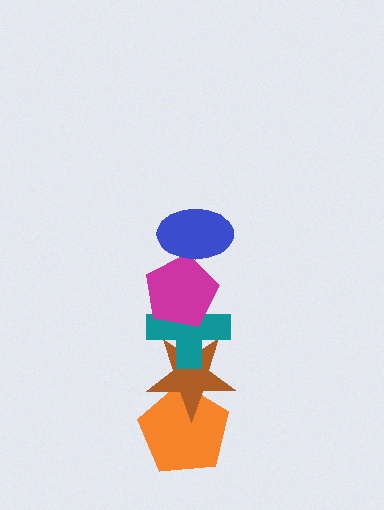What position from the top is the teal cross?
The teal cross is 3rd from the top.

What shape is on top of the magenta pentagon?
The blue ellipse is on top of the magenta pentagon.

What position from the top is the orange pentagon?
The orange pentagon is 5th from the top.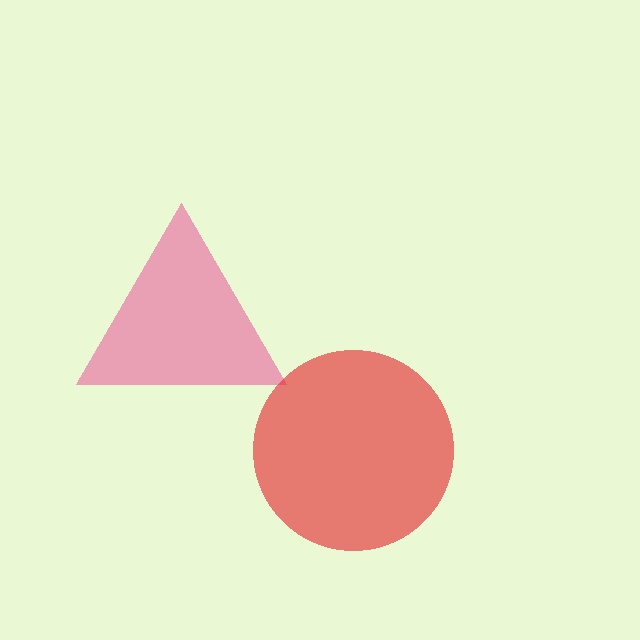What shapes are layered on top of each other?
The layered shapes are: a pink triangle, a red circle.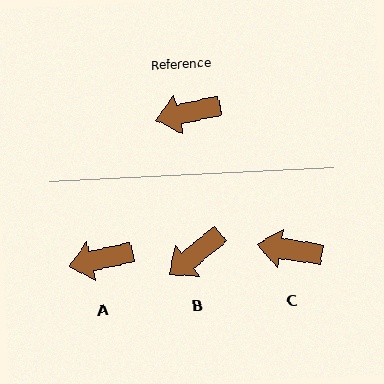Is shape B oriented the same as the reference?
No, it is off by about 26 degrees.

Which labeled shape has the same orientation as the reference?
A.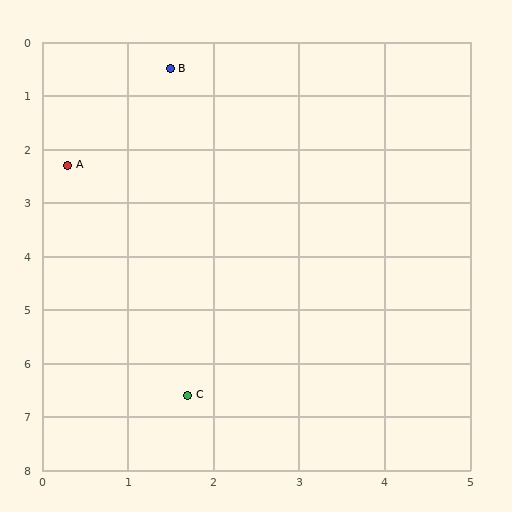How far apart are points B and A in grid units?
Points B and A are about 2.2 grid units apart.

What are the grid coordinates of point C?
Point C is at approximately (1.7, 6.6).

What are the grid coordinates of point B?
Point B is at approximately (1.5, 0.5).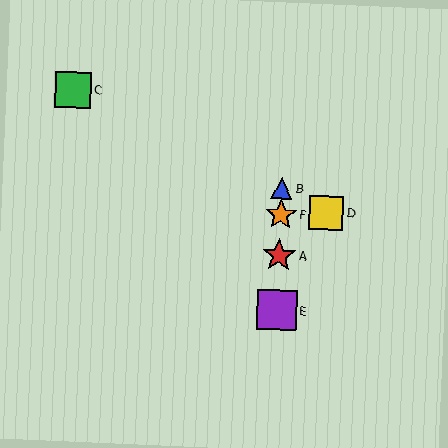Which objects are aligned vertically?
Objects A, B, E, F are aligned vertically.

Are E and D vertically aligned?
No, E is at x≈277 and D is at x≈326.